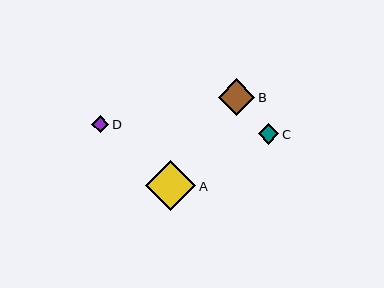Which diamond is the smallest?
Diamond D is the smallest with a size of approximately 17 pixels.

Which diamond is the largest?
Diamond A is the largest with a size of approximately 50 pixels.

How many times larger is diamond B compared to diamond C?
Diamond B is approximately 1.7 times the size of diamond C.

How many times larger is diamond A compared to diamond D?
Diamond A is approximately 2.9 times the size of diamond D.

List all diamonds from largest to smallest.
From largest to smallest: A, B, C, D.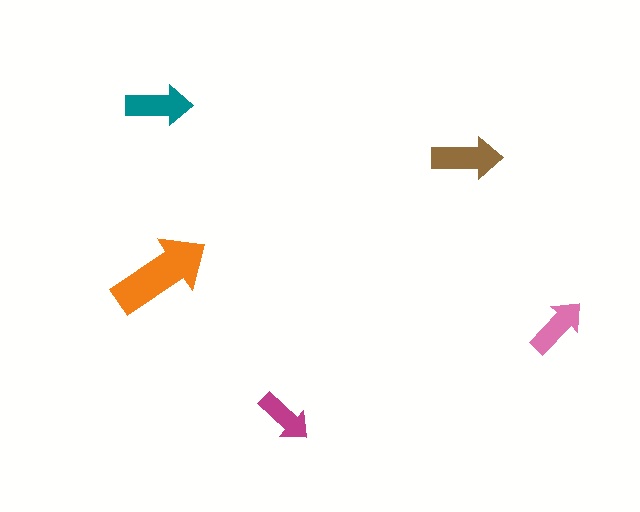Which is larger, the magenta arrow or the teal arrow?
The teal one.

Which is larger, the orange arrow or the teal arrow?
The orange one.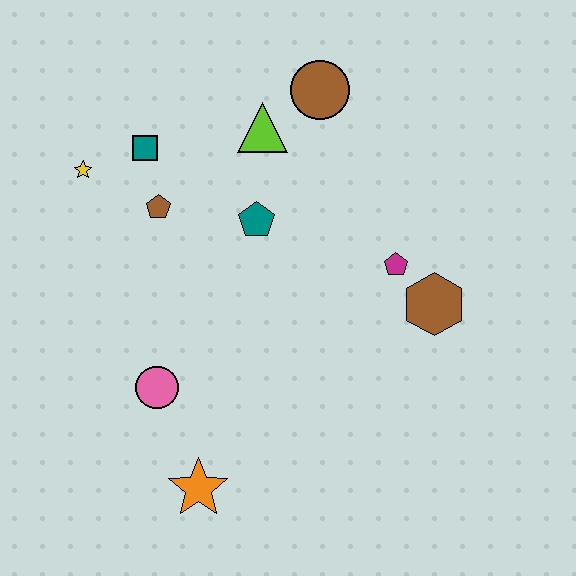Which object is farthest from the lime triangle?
The orange star is farthest from the lime triangle.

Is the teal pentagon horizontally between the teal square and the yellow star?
No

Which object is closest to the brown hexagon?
The magenta pentagon is closest to the brown hexagon.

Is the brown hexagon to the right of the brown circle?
Yes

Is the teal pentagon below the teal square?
Yes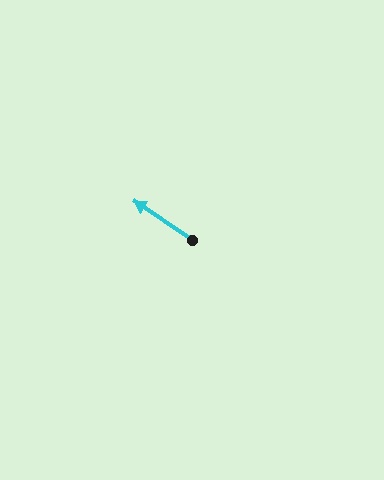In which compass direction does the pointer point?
Northwest.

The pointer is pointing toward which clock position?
Roughly 10 o'clock.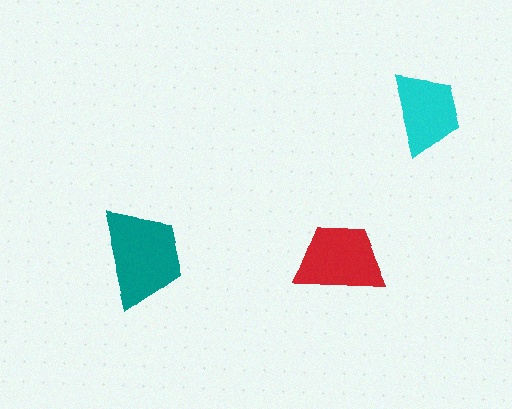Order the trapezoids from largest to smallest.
the teal one, the red one, the cyan one.